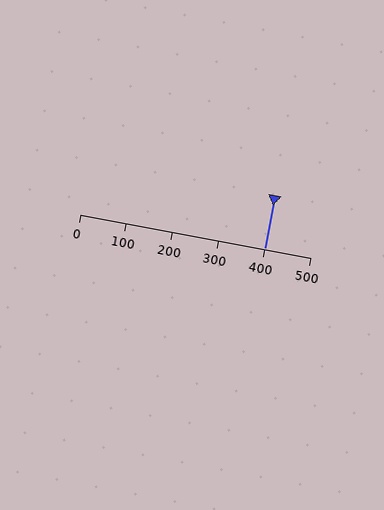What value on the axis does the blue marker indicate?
The marker indicates approximately 400.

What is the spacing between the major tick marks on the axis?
The major ticks are spaced 100 apart.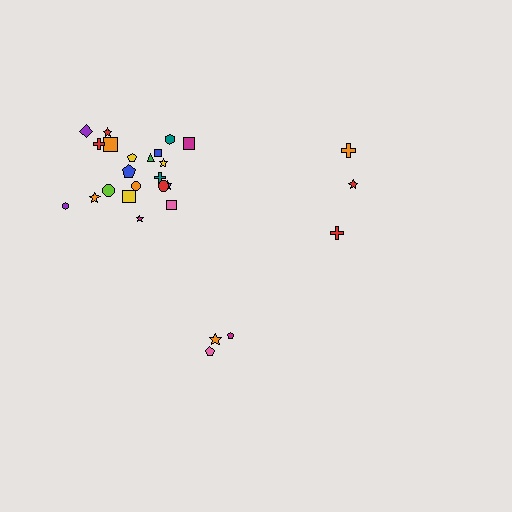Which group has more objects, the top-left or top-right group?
The top-left group.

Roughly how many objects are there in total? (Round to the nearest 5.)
Roughly 30 objects in total.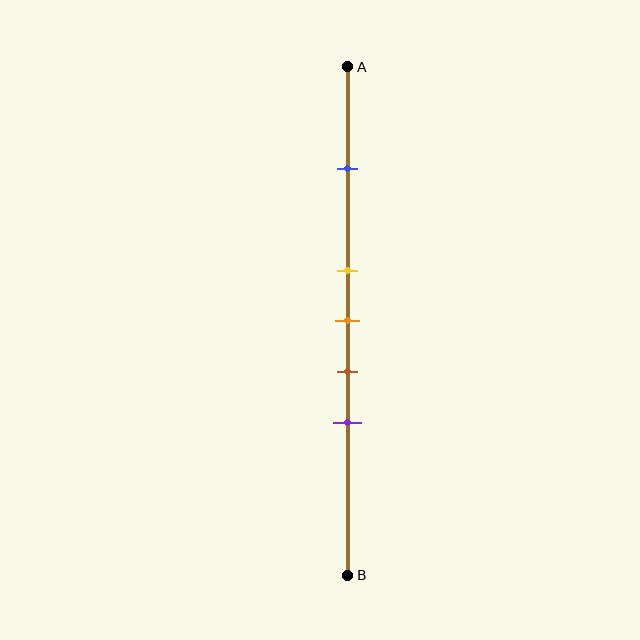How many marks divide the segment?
There are 5 marks dividing the segment.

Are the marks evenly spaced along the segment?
No, the marks are not evenly spaced.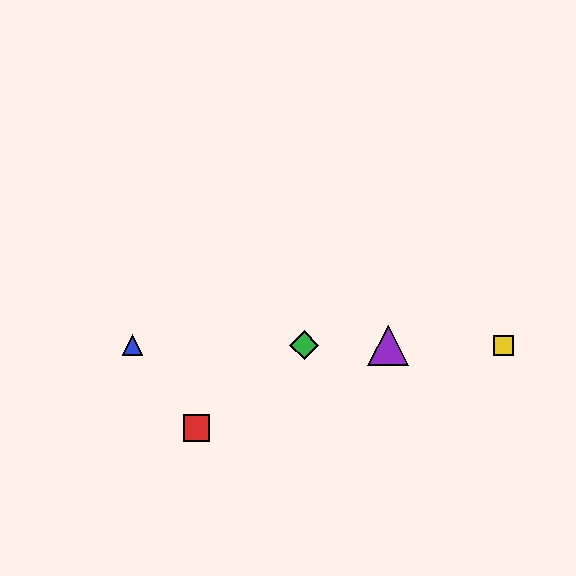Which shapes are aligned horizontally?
The blue triangle, the green diamond, the yellow square, the purple triangle are aligned horizontally.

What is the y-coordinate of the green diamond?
The green diamond is at y≈345.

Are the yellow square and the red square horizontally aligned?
No, the yellow square is at y≈345 and the red square is at y≈428.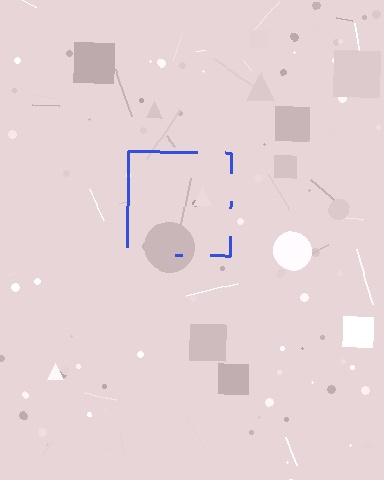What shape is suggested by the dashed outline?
The dashed outline suggests a square.